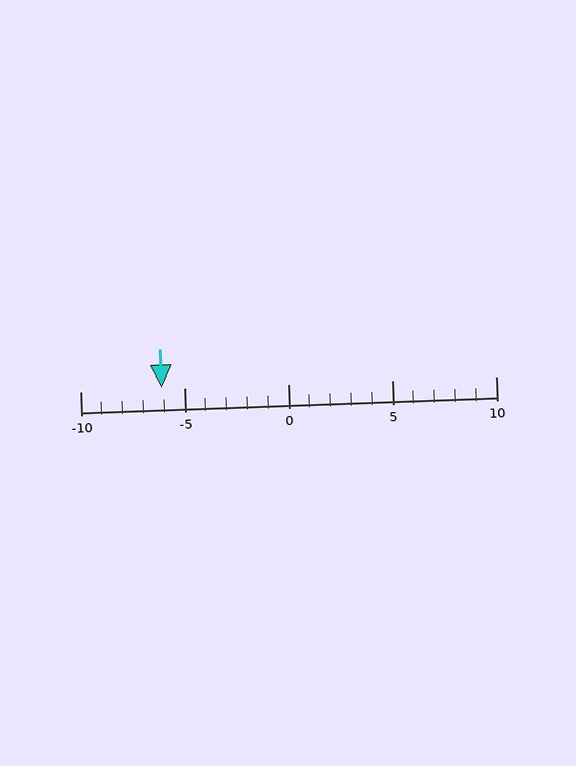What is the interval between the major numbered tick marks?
The major tick marks are spaced 5 units apart.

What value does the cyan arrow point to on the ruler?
The cyan arrow points to approximately -6.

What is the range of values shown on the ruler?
The ruler shows values from -10 to 10.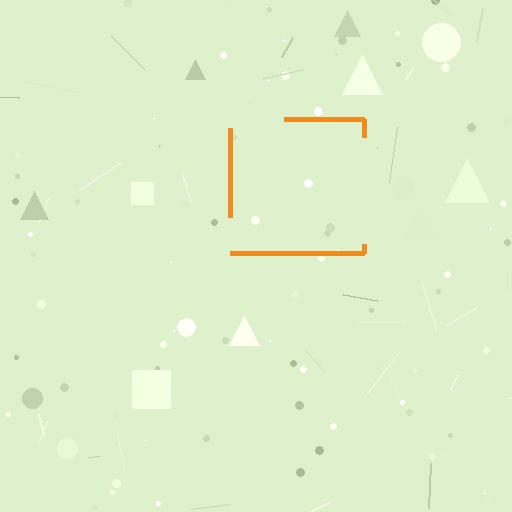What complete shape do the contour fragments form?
The contour fragments form a square.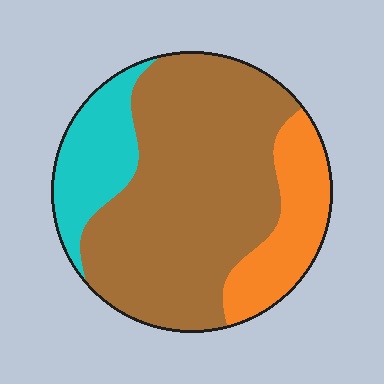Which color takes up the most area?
Brown, at roughly 65%.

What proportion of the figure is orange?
Orange takes up about one fifth (1/5) of the figure.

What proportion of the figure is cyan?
Cyan takes up about one sixth (1/6) of the figure.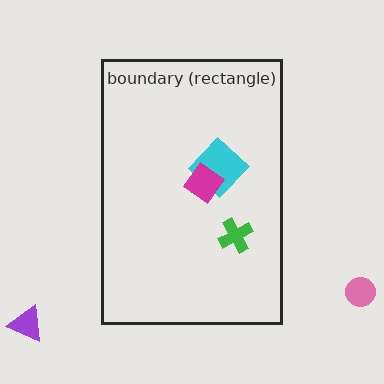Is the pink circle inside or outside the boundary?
Outside.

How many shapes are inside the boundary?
3 inside, 2 outside.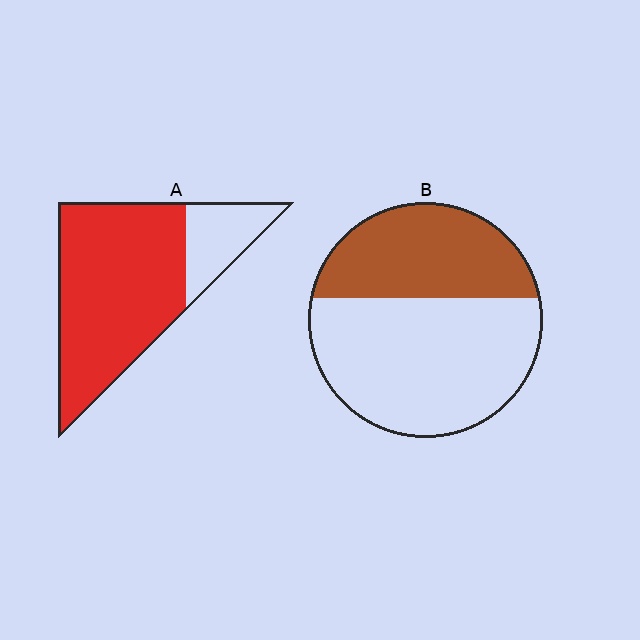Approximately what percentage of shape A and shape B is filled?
A is approximately 80% and B is approximately 40%.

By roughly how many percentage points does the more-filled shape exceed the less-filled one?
By roughly 40 percentage points (A over B).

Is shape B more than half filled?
No.